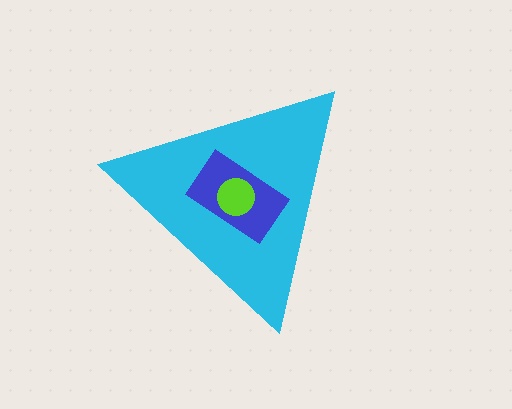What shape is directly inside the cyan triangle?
The blue rectangle.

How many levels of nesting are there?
3.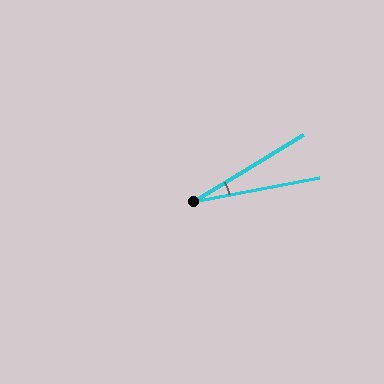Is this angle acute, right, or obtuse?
It is acute.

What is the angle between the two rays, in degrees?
Approximately 20 degrees.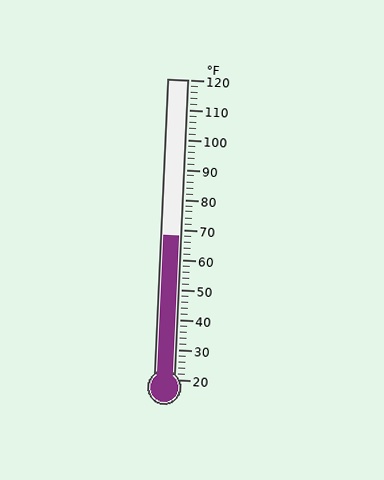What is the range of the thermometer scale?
The thermometer scale ranges from 20°F to 120°F.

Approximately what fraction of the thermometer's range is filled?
The thermometer is filled to approximately 50% of its range.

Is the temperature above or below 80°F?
The temperature is below 80°F.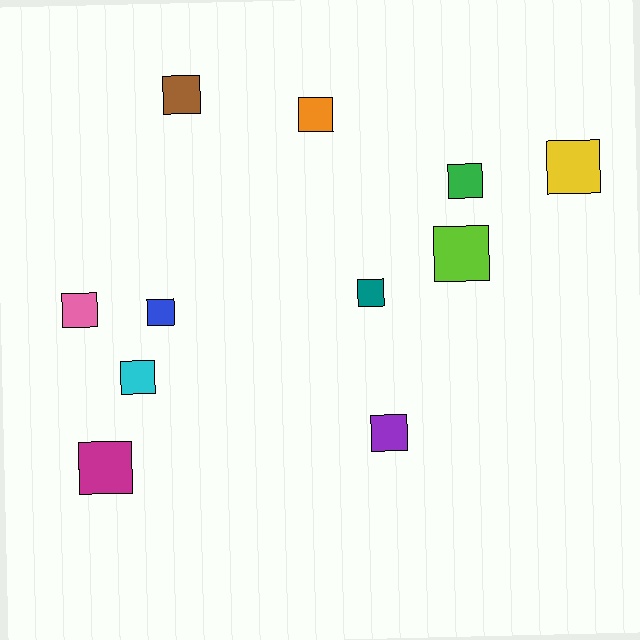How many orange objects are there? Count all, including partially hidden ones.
There is 1 orange object.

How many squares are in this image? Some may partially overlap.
There are 11 squares.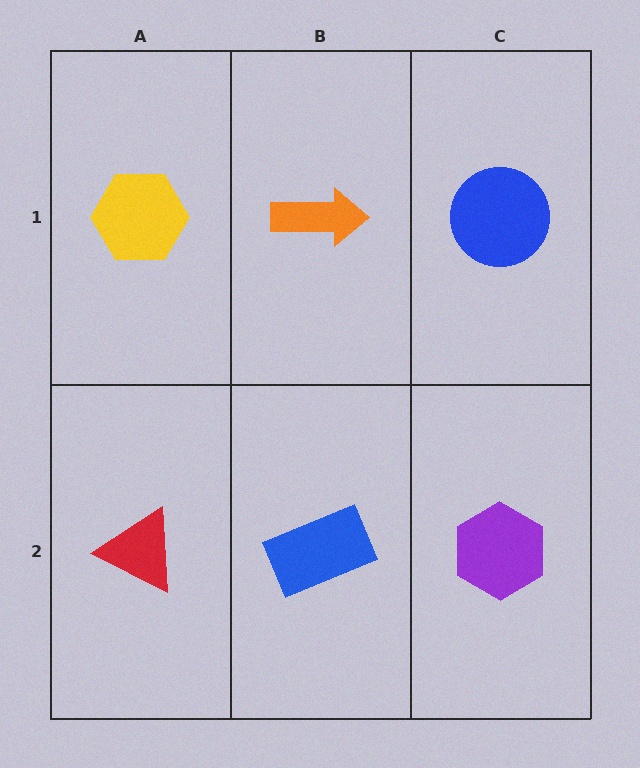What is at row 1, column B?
An orange arrow.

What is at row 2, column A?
A red triangle.